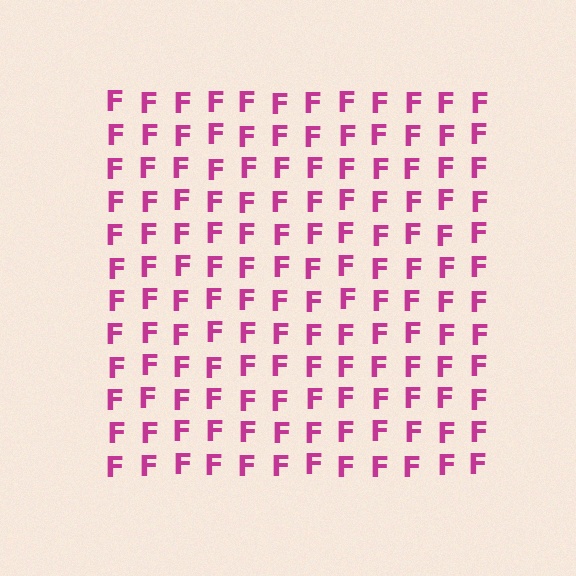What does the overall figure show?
The overall figure shows a square.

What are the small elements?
The small elements are letter F's.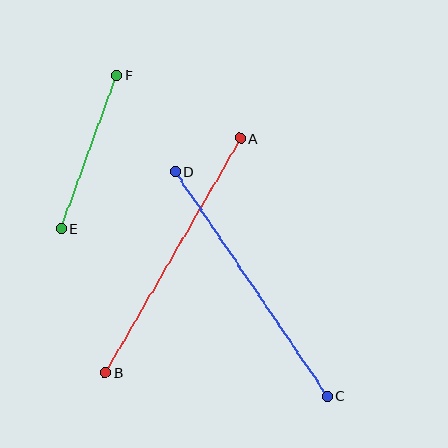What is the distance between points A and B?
The distance is approximately 271 pixels.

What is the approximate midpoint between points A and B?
The midpoint is at approximately (173, 255) pixels.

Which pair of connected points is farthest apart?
Points C and D are farthest apart.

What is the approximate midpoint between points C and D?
The midpoint is at approximately (251, 284) pixels.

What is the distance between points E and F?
The distance is approximately 163 pixels.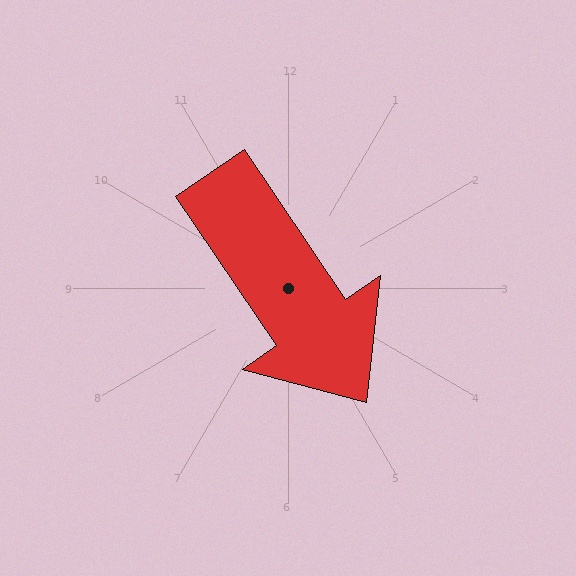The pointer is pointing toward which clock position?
Roughly 5 o'clock.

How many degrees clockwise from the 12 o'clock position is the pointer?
Approximately 146 degrees.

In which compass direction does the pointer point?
Southeast.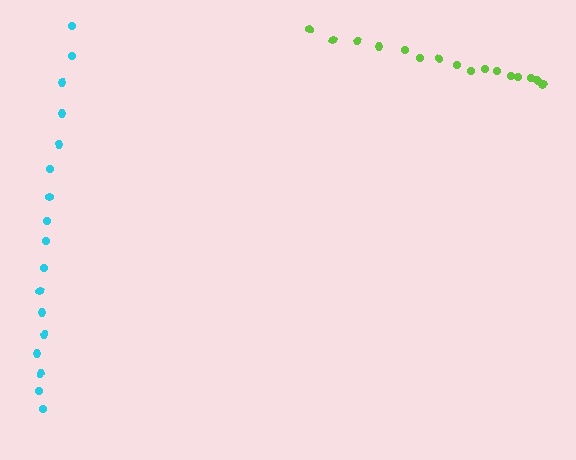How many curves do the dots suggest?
There are 2 distinct paths.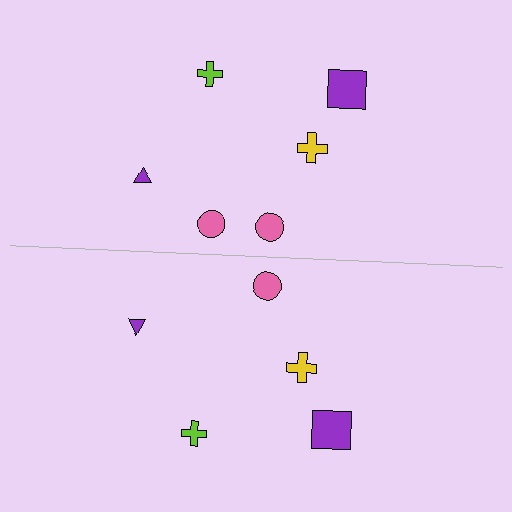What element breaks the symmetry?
A pink circle is missing from the bottom side.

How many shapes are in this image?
There are 11 shapes in this image.